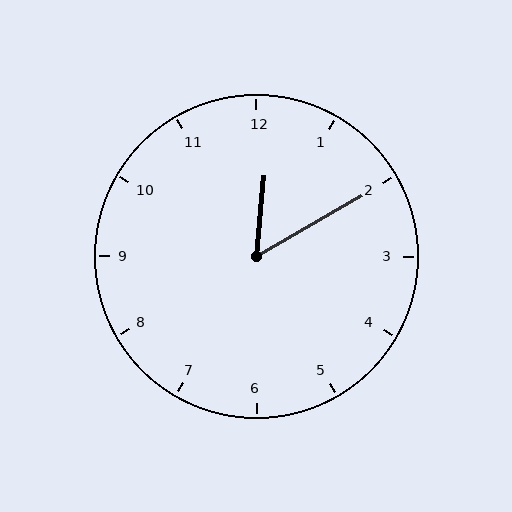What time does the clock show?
12:10.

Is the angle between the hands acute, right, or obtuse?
It is acute.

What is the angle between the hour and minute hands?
Approximately 55 degrees.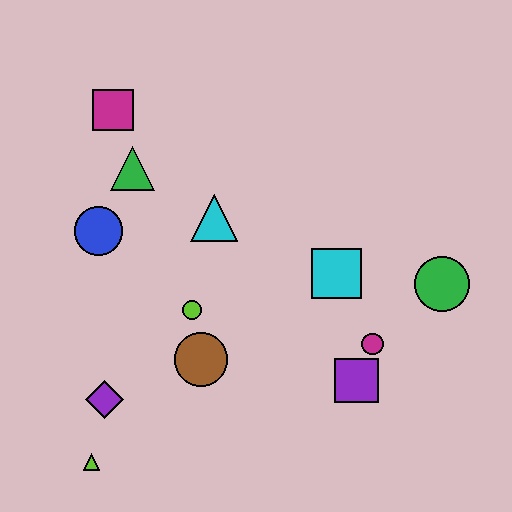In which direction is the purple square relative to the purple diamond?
The purple square is to the right of the purple diamond.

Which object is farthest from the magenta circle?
The magenta square is farthest from the magenta circle.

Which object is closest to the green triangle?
The magenta square is closest to the green triangle.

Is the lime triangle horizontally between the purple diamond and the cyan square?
No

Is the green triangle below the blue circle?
No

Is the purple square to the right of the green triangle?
Yes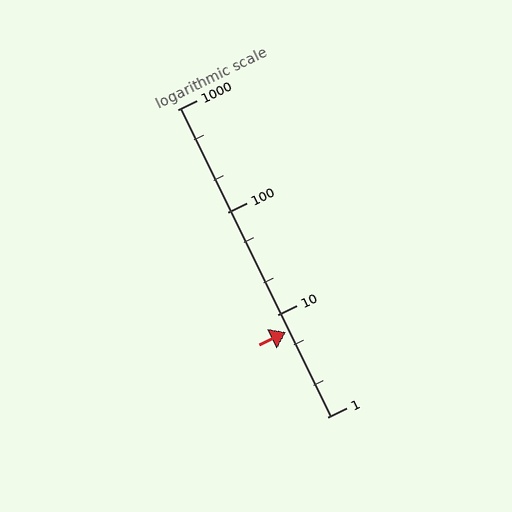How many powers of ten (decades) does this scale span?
The scale spans 3 decades, from 1 to 1000.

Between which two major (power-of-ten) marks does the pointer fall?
The pointer is between 1 and 10.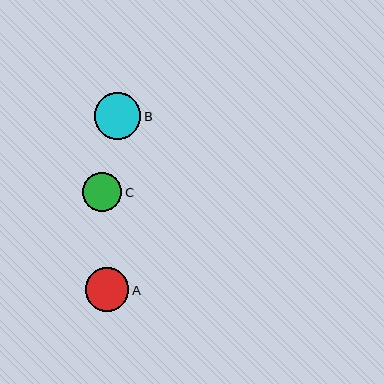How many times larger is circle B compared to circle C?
Circle B is approximately 1.2 times the size of circle C.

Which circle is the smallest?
Circle C is the smallest with a size of approximately 40 pixels.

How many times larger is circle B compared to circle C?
Circle B is approximately 1.2 times the size of circle C.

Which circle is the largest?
Circle B is the largest with a size of approximately 46 pixels.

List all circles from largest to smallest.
From largest to smallest: B, A, C.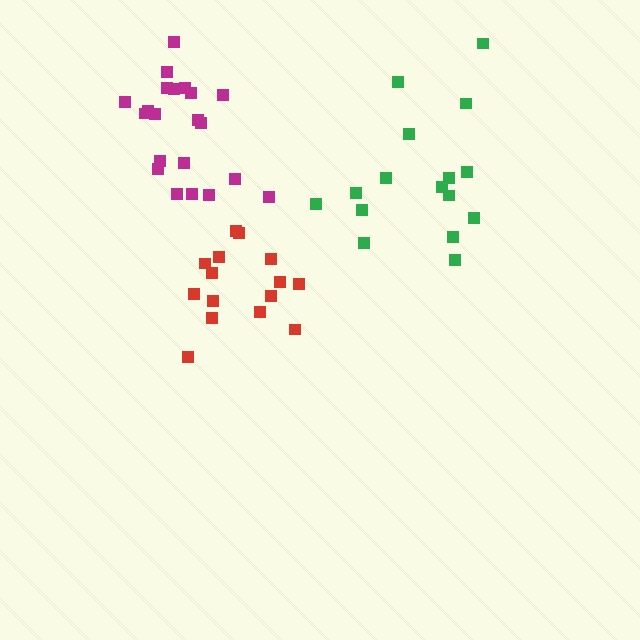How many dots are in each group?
Group 1: 15 dots, Group 2: 16 dots, Group 3: 21 dots (52 total).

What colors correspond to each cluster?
The clusters are colored: red, green, magenta.